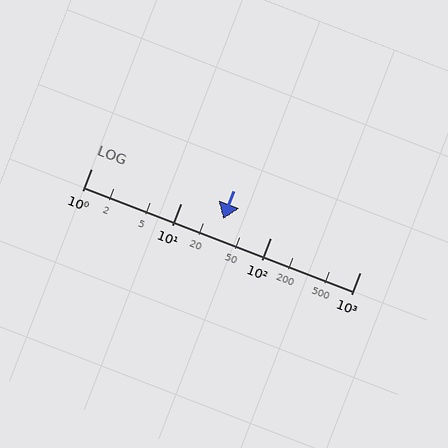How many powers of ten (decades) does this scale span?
The scale spans 3 decades, from 1 to 1000.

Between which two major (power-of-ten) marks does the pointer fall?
The pointer is between 10 and 100.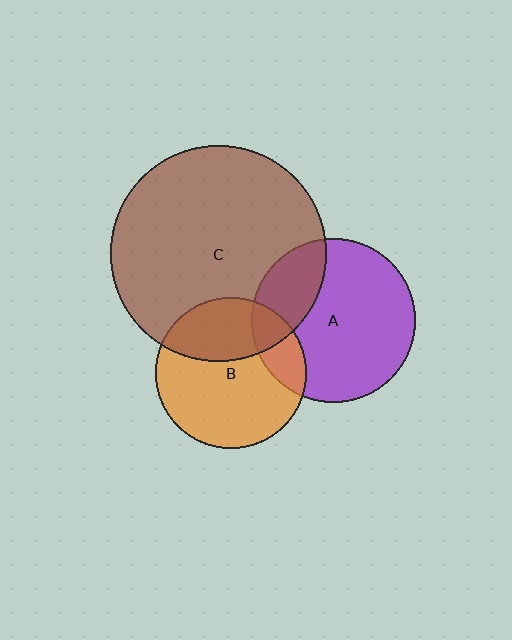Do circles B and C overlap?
Yes.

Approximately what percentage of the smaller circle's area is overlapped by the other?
Approximately 35%.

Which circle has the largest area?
Circle C (brown).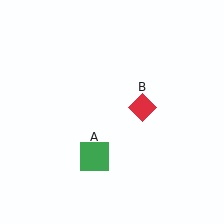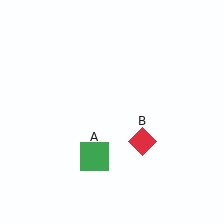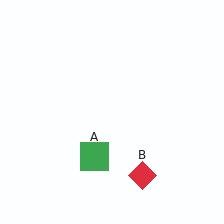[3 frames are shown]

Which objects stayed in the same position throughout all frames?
Green square (object A) remained stationary.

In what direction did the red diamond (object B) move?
The red diamond (object B) moved down.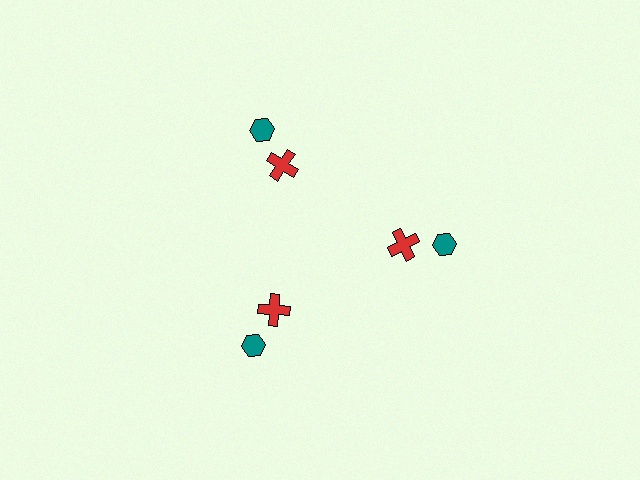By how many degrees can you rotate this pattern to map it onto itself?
The pattern maps onto itself every 120 degrees of rotation.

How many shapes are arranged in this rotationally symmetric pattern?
There are 6 shapes, arranged in 3 groups of 2.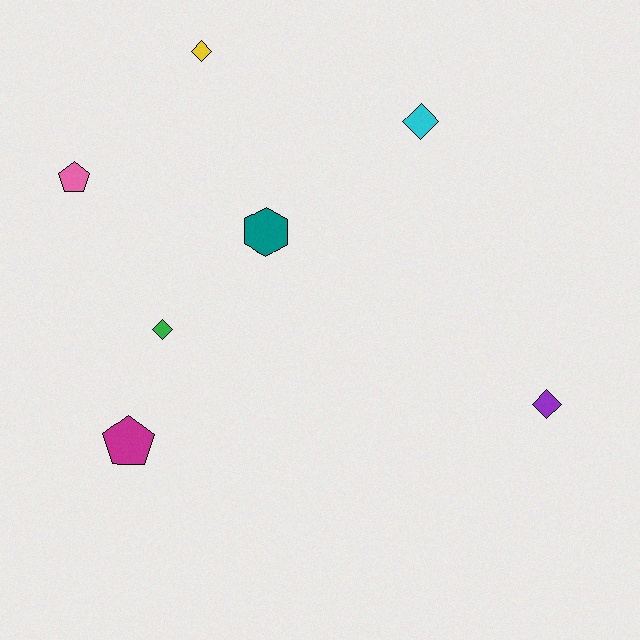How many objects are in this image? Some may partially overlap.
There are 7 objects.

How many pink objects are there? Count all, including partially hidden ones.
There is 1 pink object.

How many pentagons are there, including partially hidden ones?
There are 2 pentagons.